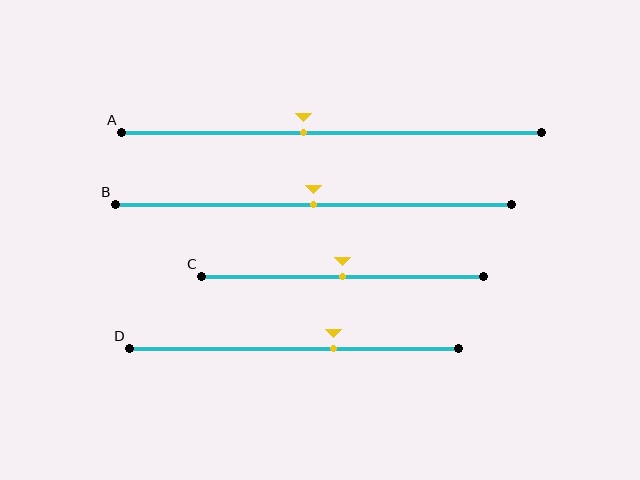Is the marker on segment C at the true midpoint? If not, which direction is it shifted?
Yes, the marker on segment C is at the true midpoint.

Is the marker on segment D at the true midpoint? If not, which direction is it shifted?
No, the marker on segment D is shifted to the right by about 12% of the segment length.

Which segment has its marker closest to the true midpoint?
Segment B has its marker closest to the true midpoint.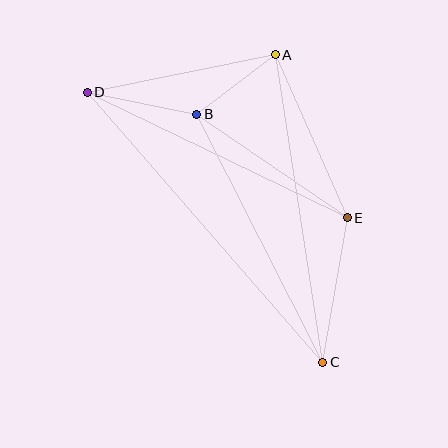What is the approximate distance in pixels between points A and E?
The distance between A and E is approximately 178 pixels.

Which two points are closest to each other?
Points A and B are closest to each other.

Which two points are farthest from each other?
Points C and D are farthest from each other.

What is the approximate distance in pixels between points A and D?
The distance between A and D is approximately 191 pixels.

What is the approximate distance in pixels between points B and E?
The distance between B and E is approximately 182 pixels.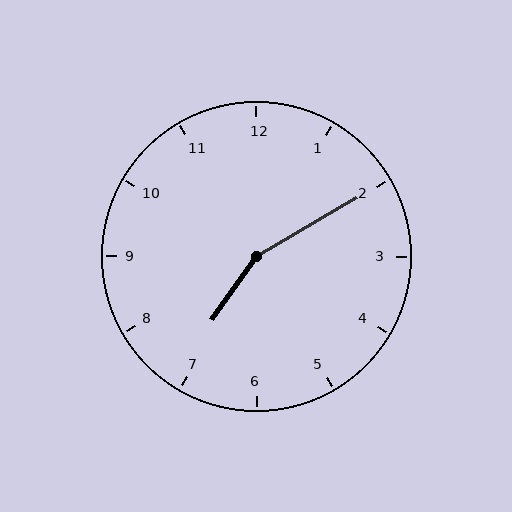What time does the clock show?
7:10.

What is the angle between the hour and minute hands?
Approximately 155 degrees.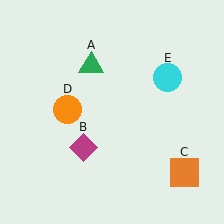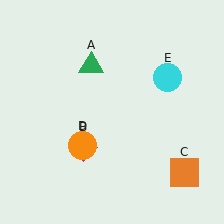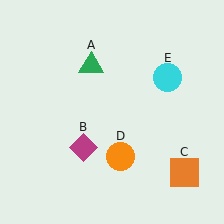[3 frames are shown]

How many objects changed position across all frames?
1 object changed position: orange circle (object D).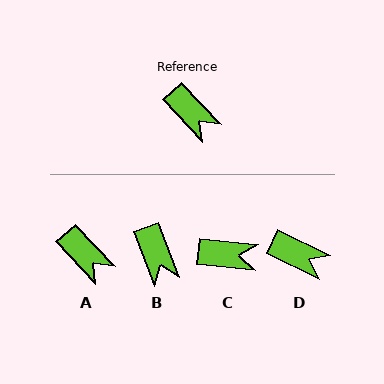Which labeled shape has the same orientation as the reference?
A.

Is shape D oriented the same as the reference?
No, it is off by about 21 degrees.